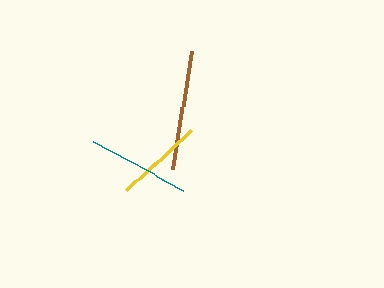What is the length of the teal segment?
The teal segment is approximately 103 pixels long.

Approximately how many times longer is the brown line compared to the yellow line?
The brown line is approximately 1.4 times the length of the yellow line.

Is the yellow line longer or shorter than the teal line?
The teal line is longer than the yellow line.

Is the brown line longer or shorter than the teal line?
The brown line is longer than the teal line.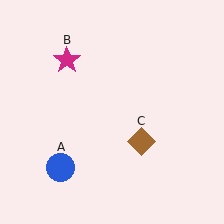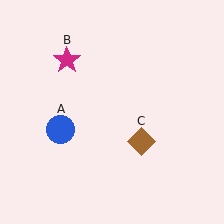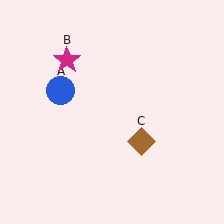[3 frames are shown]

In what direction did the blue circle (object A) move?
The blue circle (object A) moved up.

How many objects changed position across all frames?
1 object changed position: blue circle (object A).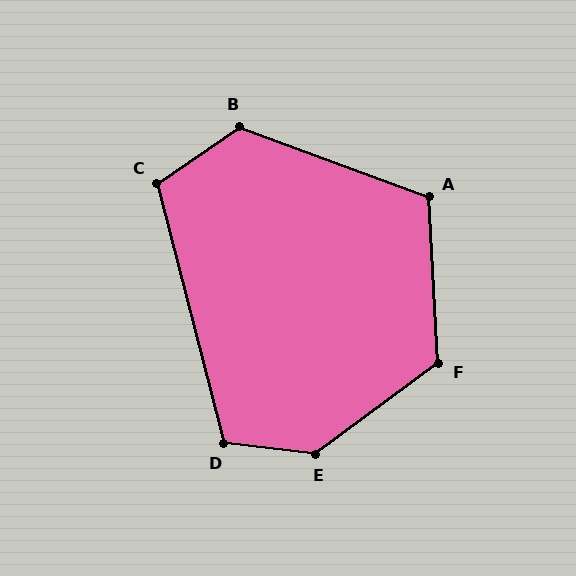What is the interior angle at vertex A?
Approximately 113 degrees (obtuse).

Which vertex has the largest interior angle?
E, at approximately 137 degrees.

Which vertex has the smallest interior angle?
C, at approximately 110 degrees.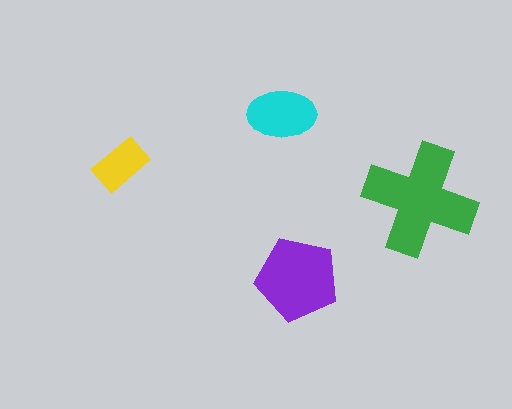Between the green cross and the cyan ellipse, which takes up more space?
The green cross.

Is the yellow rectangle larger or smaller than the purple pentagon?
Smaller.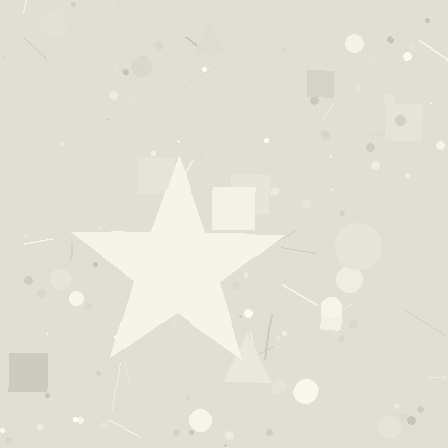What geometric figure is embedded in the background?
A star is embedded in the background.